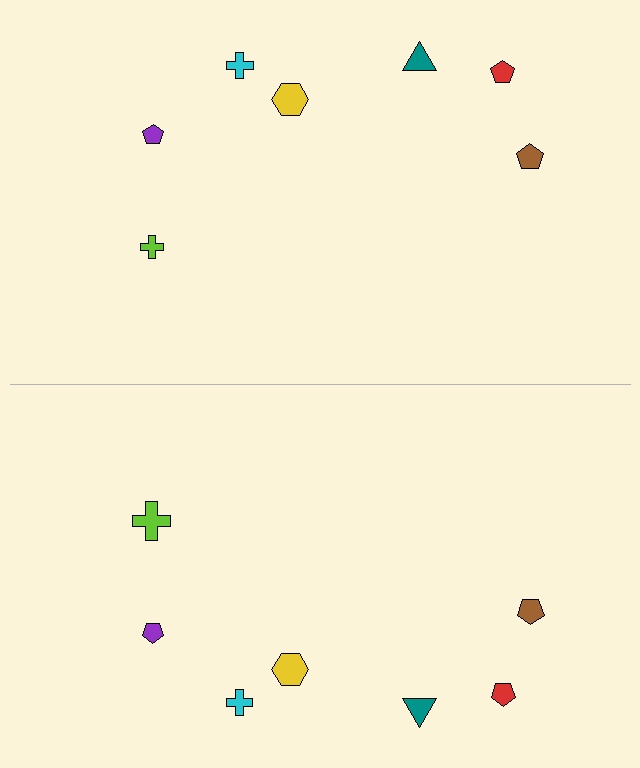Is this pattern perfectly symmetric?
No, the pattern is not perfectly symmetric. The lime cross on the bottom side has a different size than its mirror counterpart.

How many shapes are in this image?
There are 14 shapes in this image.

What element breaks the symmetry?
The lime cross on the bottom side has a different size than its mirror counterpart.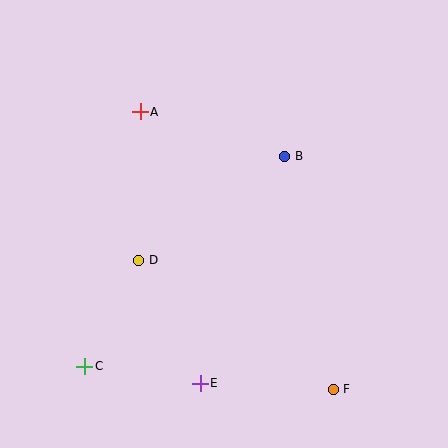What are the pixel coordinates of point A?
Point A is at (140, 112).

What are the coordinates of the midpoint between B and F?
The midpoint between B and F is at (309, 273).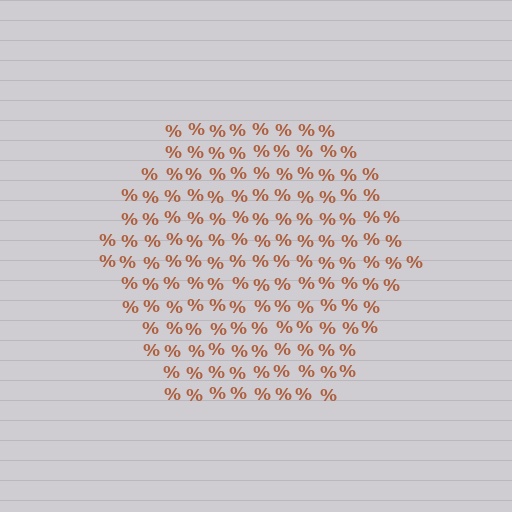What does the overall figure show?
The overall figure shows a hexagon.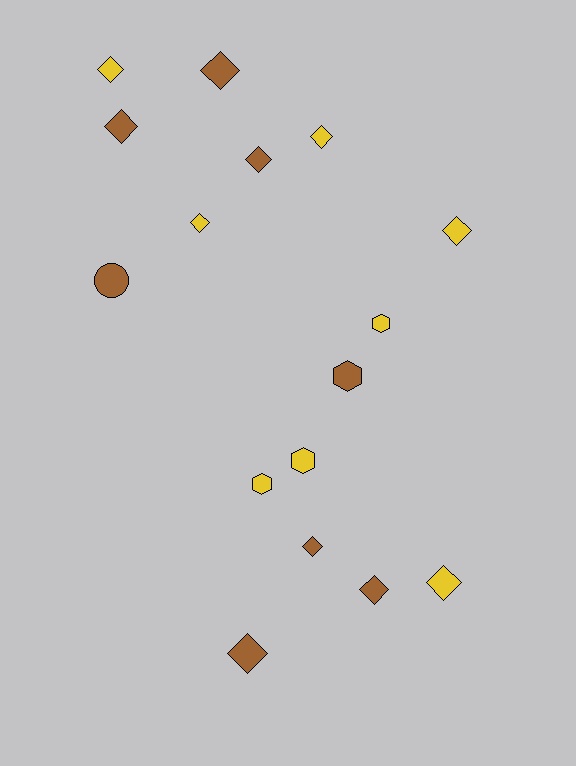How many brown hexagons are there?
There is 1 brown hexagon.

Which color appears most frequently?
Brown, with 8 objects.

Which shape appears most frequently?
Diamond, with 11 objects.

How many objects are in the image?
There are 16 objects.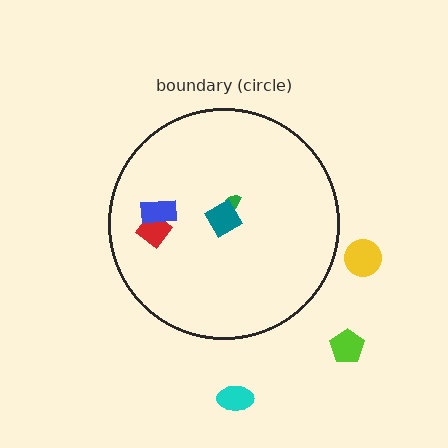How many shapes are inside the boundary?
4 inside, 3 outside.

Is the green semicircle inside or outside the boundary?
Inside.